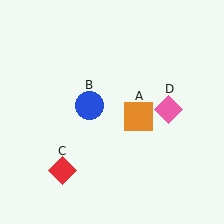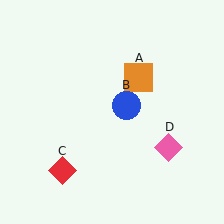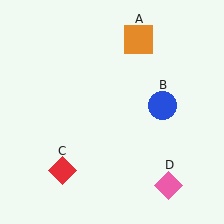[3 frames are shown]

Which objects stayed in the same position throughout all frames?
Red diamond (object C) remained stationary.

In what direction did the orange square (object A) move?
The orange square (object A) moved up.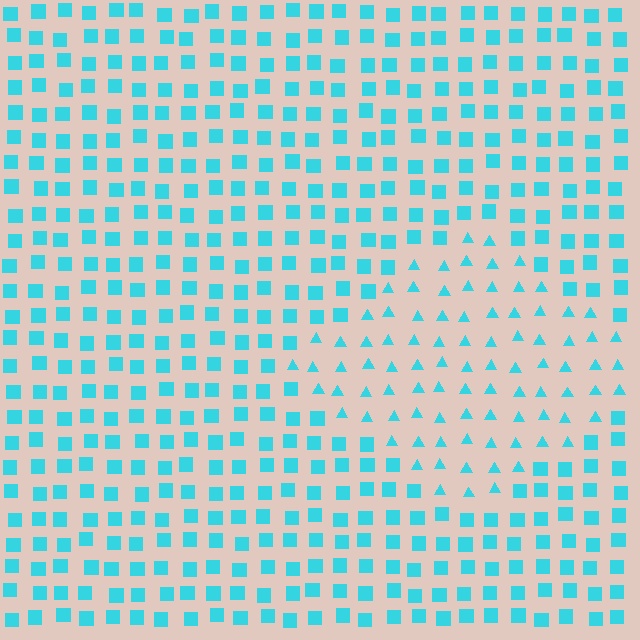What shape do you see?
I see a diamond.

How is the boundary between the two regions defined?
The boundary is defined by a change in element shape: triangles inside vs. squares outside. All elements share the same color and spacing.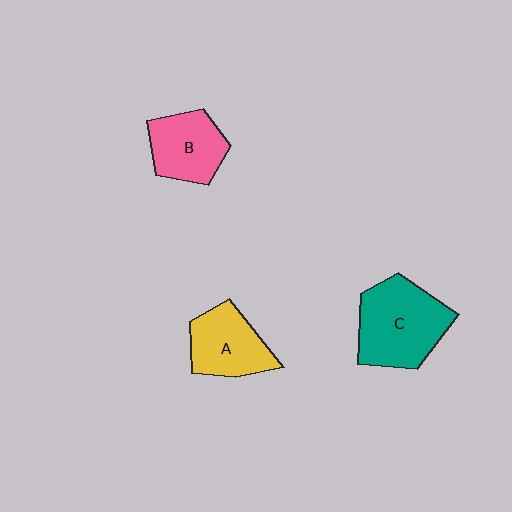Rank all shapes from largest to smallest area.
From largest to smallest: C (teal), A (yellow), B (pink).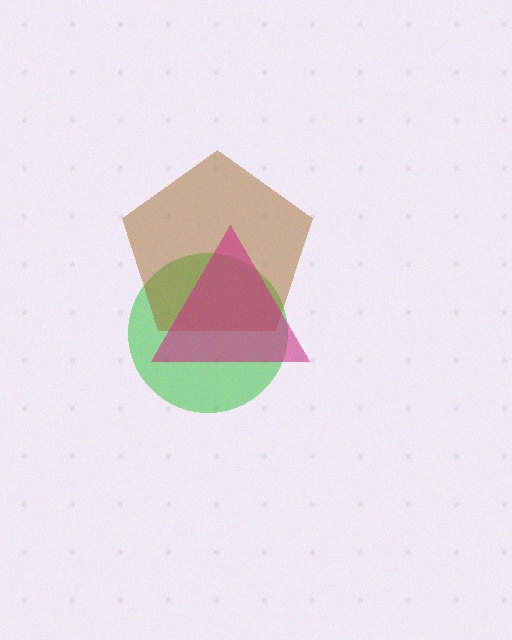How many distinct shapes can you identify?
There are 3 distinct shapes: a green circle, a brown pentagon, a magenta triangle.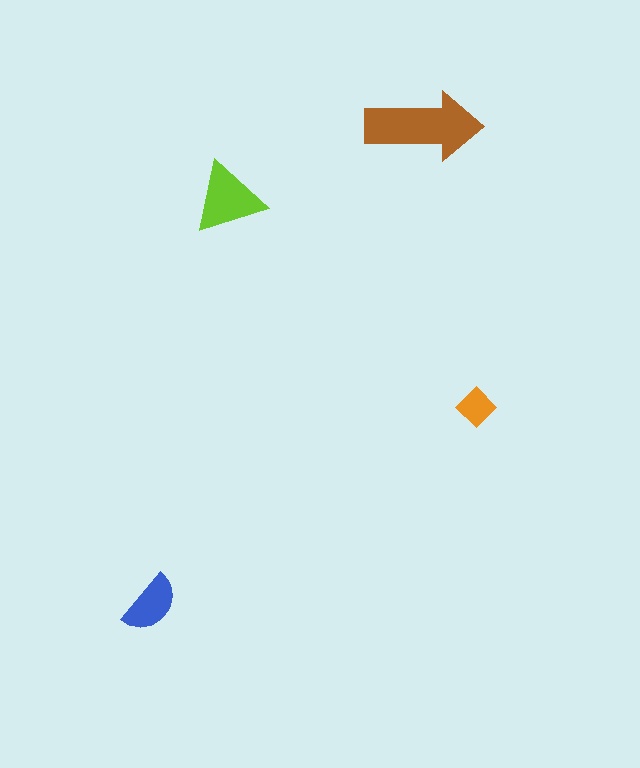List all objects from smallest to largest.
The orange diamond, the blue semicircle, the lime triangle, the brown arrow.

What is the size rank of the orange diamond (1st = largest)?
4th.